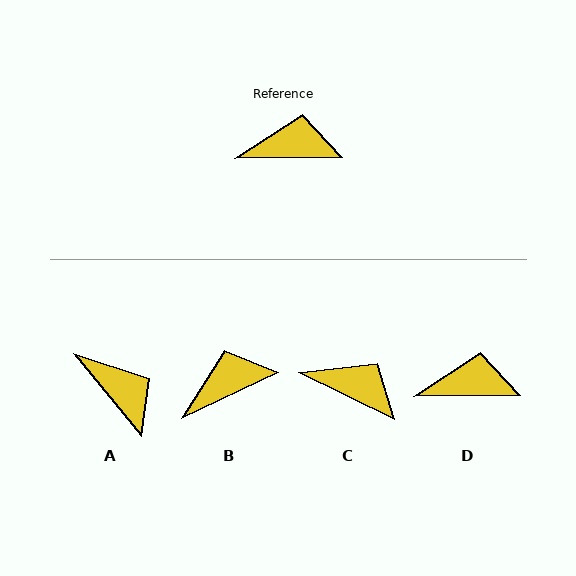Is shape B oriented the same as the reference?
No, it is off by about 25 degrees.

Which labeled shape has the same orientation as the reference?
D.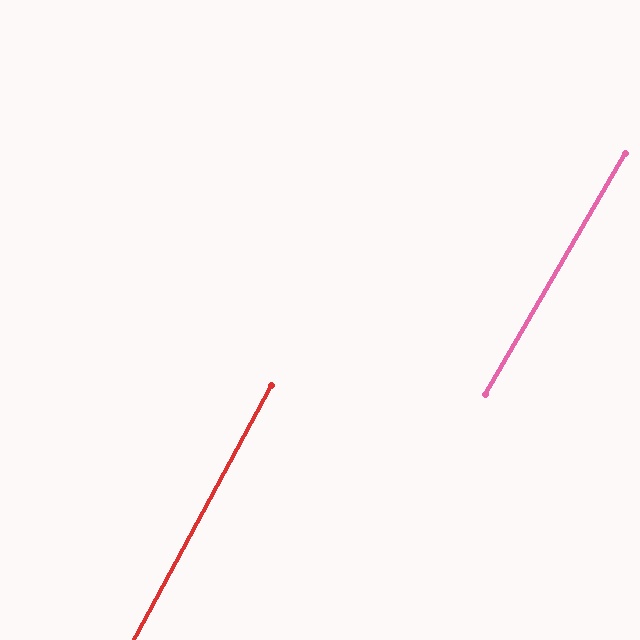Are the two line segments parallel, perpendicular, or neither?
Parallel — their directions differ by only 1.9°.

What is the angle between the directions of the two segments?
Approximately 2 degrees.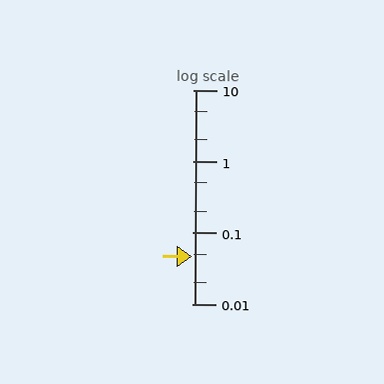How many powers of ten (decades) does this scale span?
The scale spans 3 decades, from 0.01 to 10.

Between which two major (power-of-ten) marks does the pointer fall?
The pointer is between 0.01 and 0.1.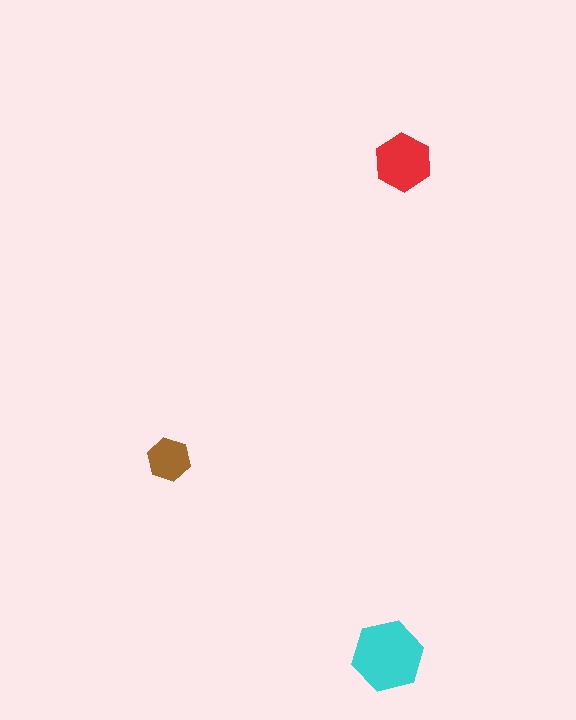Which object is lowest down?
The cyan hexagon is bottommost.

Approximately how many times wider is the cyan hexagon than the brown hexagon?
About 1.5 times wider.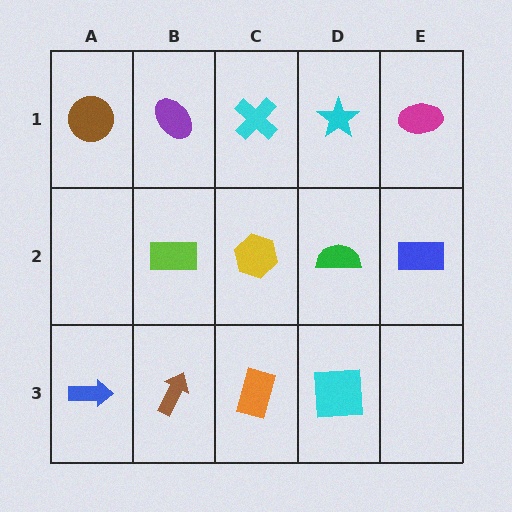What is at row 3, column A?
A blue arrow.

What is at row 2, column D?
A green semicircle.